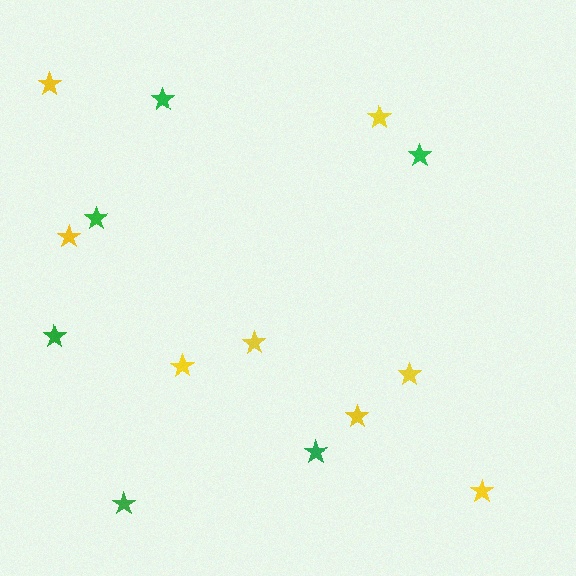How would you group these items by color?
There are 2 groups: one group of green stars (6) and one group of yellow stars (8).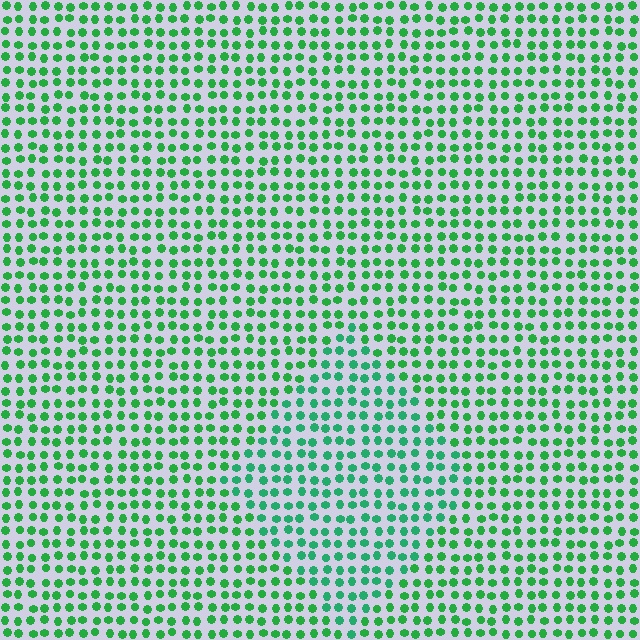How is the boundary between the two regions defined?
The boundary is defined purely by a slight shift in hue (about 20 degrees). Spacing, size, and orientation are identical on both sides.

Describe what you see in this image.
The image is filled with small green elements in a uniform arrangement. A diamond-shaped region is visible where the elements are tinted to a slightly different hue, forming a subtle color boundary.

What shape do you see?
I see a diamond.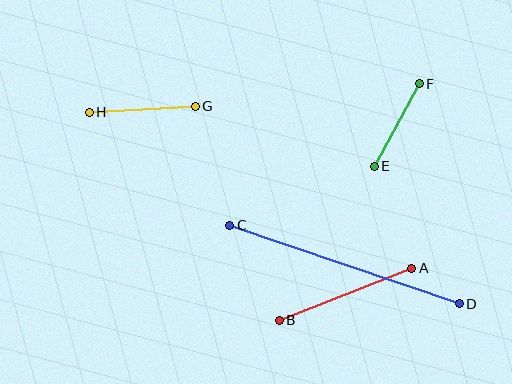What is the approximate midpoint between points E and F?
The midpoint is at approximately (397, 125) pixels.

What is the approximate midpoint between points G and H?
The midpoint is at approximately (142, 109) pixels.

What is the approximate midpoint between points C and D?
The midpoint is at approximately (344, 265) pixels.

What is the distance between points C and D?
The distance is approximately 243 pixels.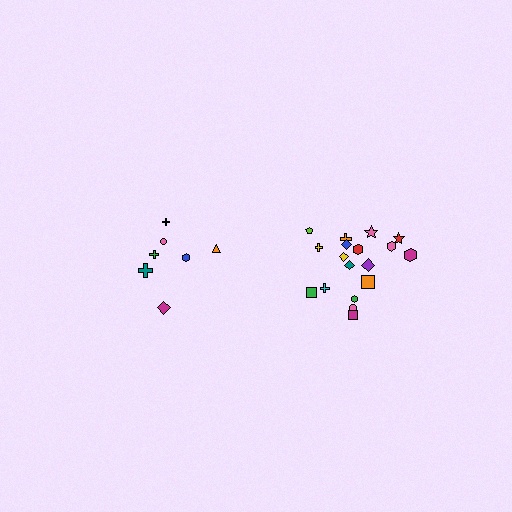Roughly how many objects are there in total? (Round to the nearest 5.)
Roughly 25 objects in total.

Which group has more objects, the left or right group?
The right group.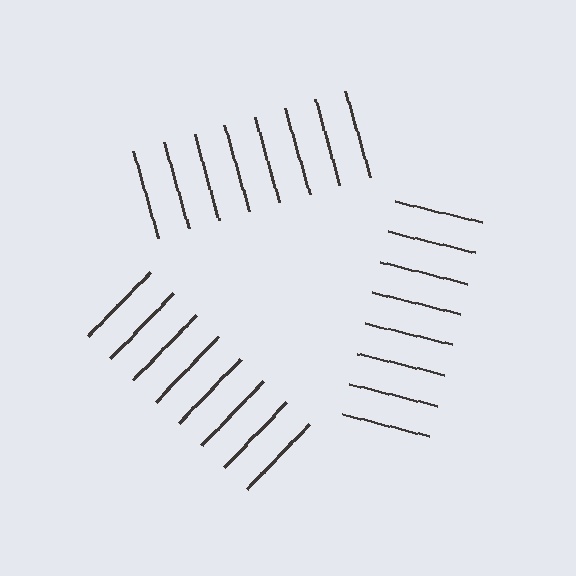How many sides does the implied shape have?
3 sides — the line-ends trace a triangle.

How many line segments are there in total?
24 — 8 along each of the 3 edges.